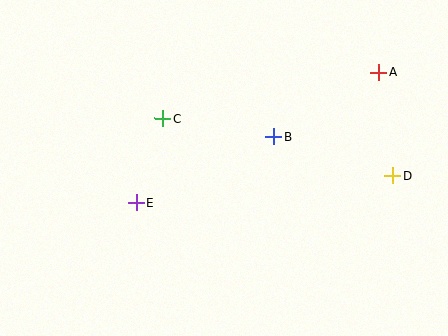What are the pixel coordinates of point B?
Point B is at (274, 137).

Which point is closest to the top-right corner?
Point A is closest to the top-right corner.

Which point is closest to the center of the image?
Point B at (274, 137) is closest to the center.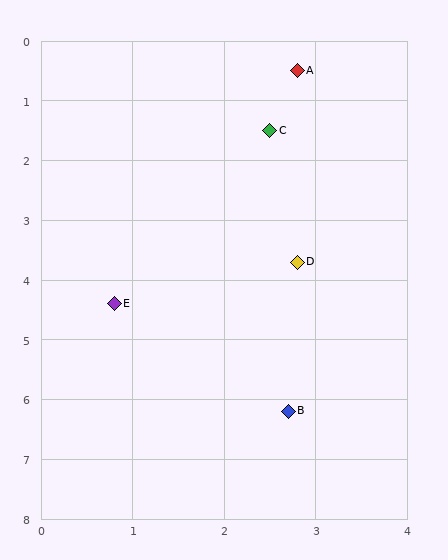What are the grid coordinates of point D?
Point D is at approximately (2.8, 3.7).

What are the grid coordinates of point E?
Point E is at approximately (0.8, 4.4).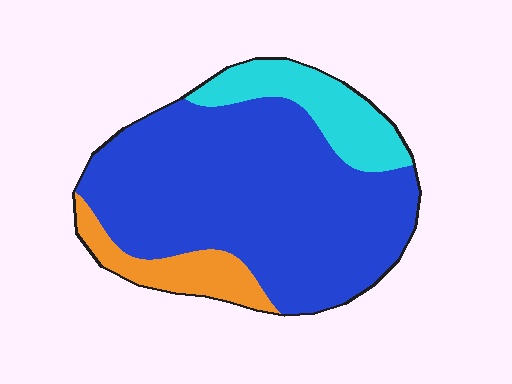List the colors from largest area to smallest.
From largest to smallest: blue, cyan, orange.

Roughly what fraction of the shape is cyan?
Cyan covers about 15% of the shape.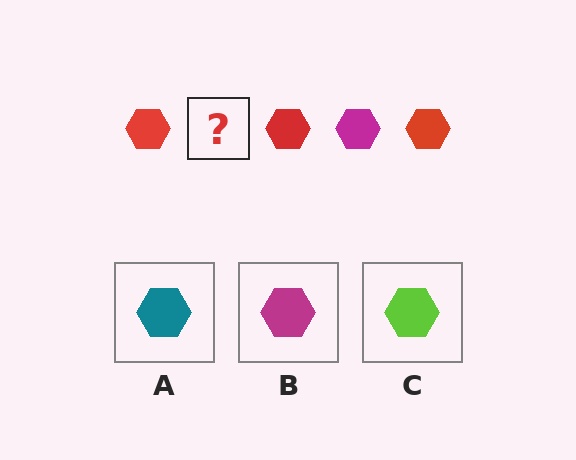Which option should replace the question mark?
Option B.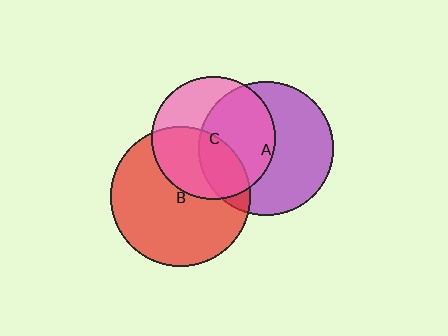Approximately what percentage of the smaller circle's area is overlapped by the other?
Approximately 45%.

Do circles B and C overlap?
Yes.